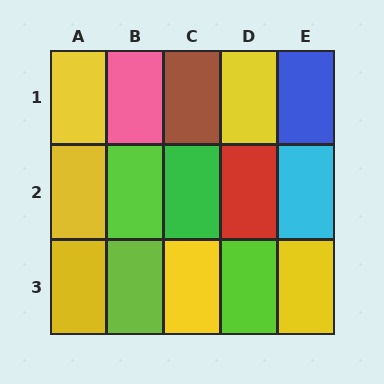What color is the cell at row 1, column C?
Brown.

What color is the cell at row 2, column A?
Yellow.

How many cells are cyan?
1 cell is cyan.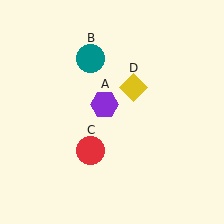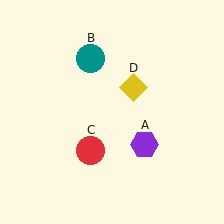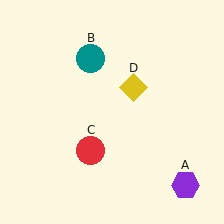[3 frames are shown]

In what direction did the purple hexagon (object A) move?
The purple hexagon (object A) moved down and to the right.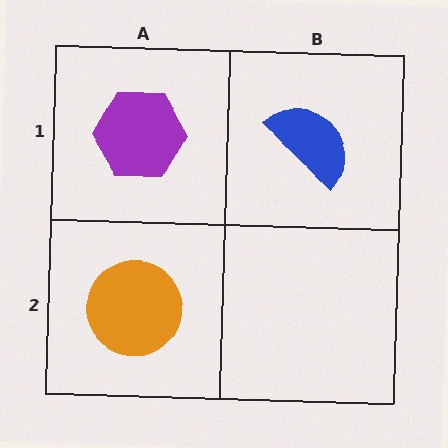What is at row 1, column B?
A blue semicircle.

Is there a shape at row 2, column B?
No, that cell is empty.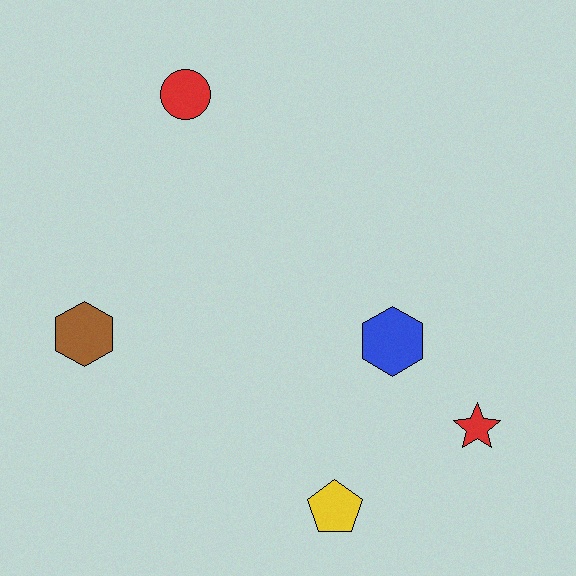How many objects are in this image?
There are 5 objects.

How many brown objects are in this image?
There is 1 brown object.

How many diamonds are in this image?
There are no diamonds.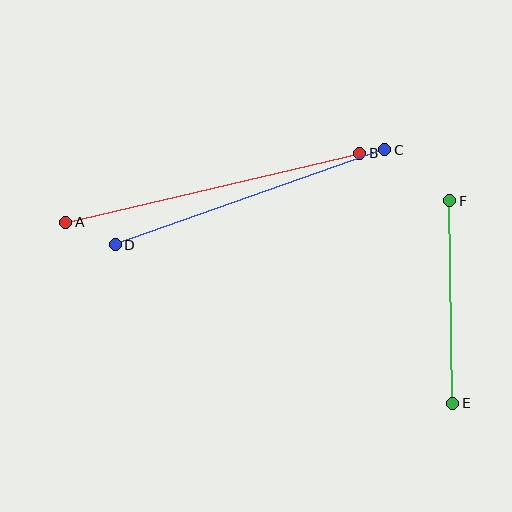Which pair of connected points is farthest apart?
Points A and B are farthest apart.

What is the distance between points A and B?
The distance is approximately 302 pixels.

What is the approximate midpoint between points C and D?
The midpoint is at approximately (250, 197) pixels.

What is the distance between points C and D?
The distance is approximately 286 pixels.